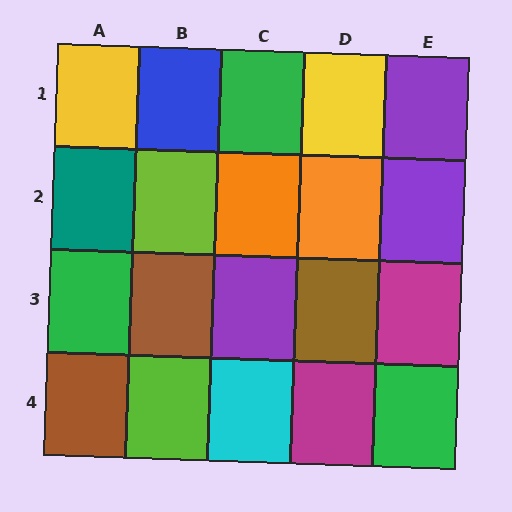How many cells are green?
3 cells are green.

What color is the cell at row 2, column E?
Purple.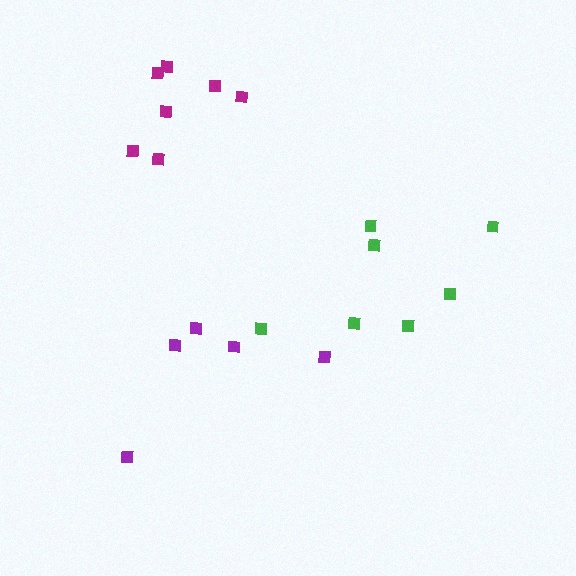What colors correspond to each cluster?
The clusters are colored: purple, magenta, green.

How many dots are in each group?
Group 1: 5 dots, Group 2: 7 dots, Group 3: 7 dots (19 total).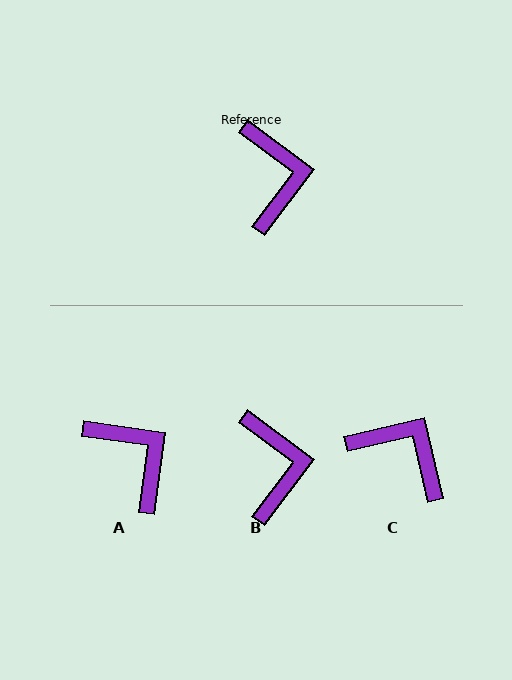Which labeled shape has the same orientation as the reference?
B.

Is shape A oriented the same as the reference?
No, it is off by about 29 degrees.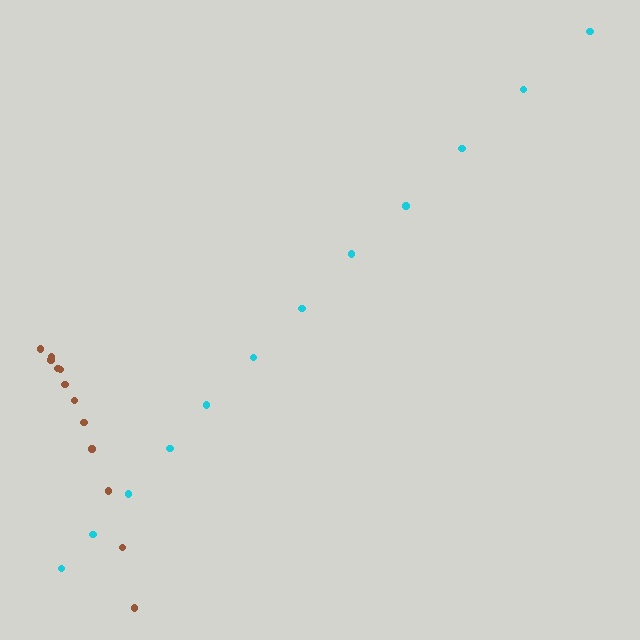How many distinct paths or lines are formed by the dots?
There are 2 distinct paths.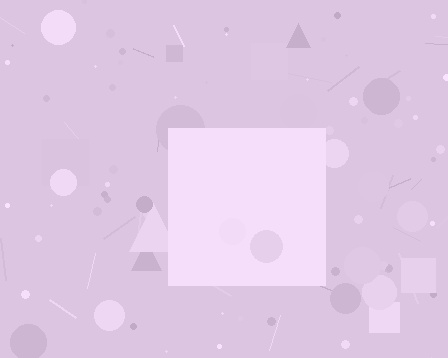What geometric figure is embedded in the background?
A square is embedded in the background.